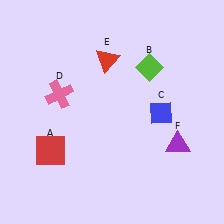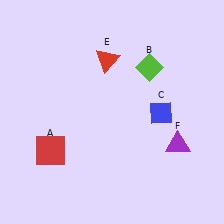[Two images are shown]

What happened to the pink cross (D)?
The pink cross (D) was removed in Image 2. It was in the top-left area of Image 1.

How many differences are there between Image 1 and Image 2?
There is 1 difference between the two images.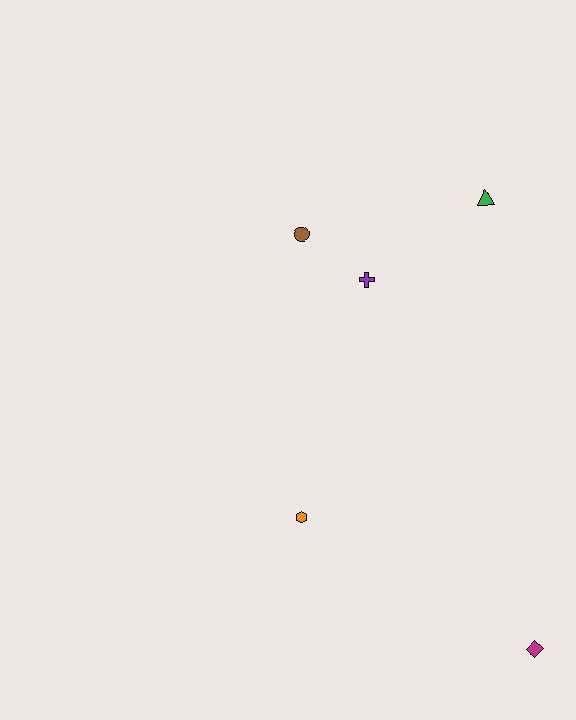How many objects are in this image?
There are 5 objects.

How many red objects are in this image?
There are no red objects.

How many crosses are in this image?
There is 1 cross.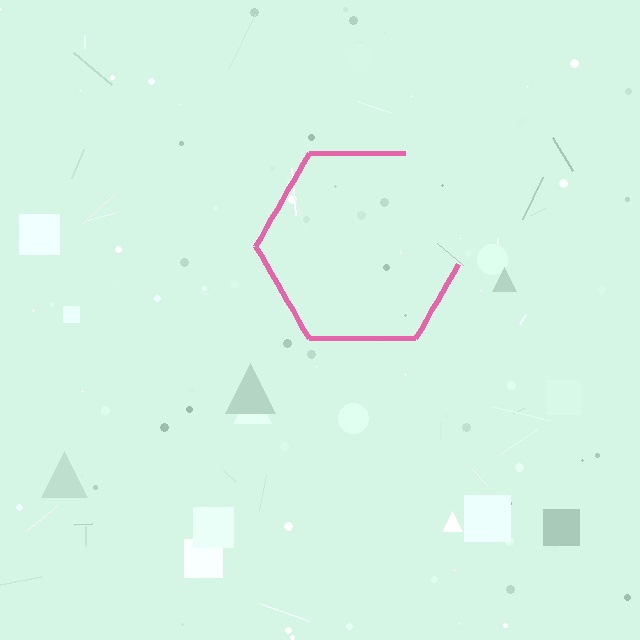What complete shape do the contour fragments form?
The contour fragments form a hexagon.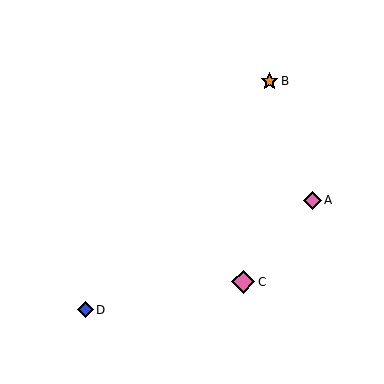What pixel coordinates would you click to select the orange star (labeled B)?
Click at (269, 81) to select the orange star B.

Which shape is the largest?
The pink diamond (labeled C) is the largest.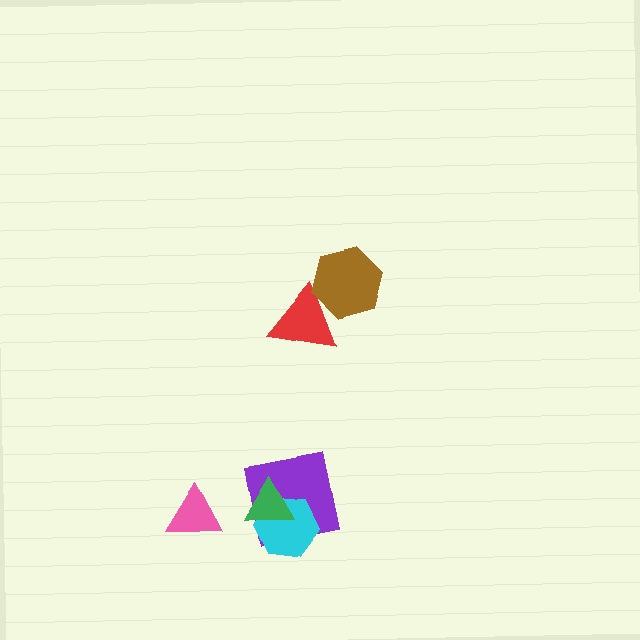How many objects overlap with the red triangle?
1 object overlaps with the red triangle.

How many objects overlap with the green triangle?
2 objects overlap with the green triangle.